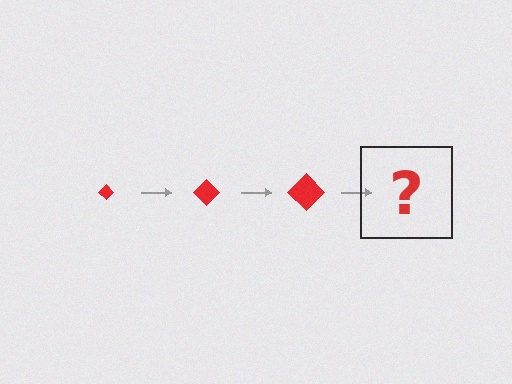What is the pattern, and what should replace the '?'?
The pattern is that the diamond gets progressively larger each step. The '?' should be a red diamond, larger than the previous one.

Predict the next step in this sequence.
The next step is a red diamond, larger than the previous one.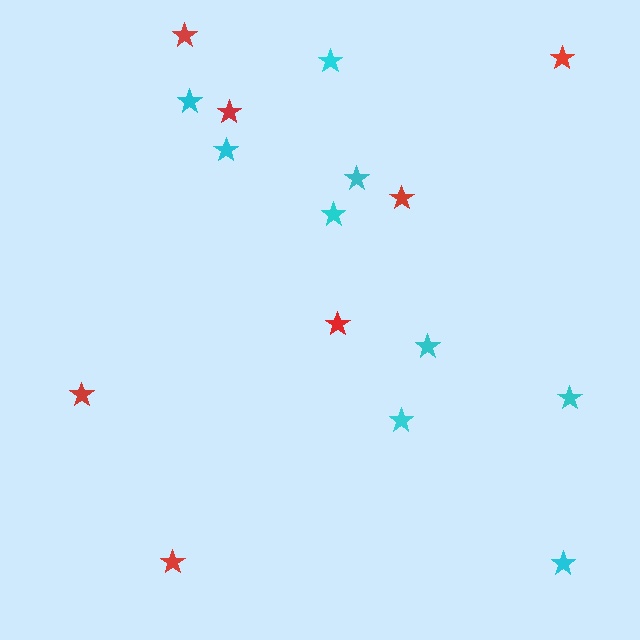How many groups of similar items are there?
There are 2 groups: one group of red stars (7) and one group of cyan stars (9).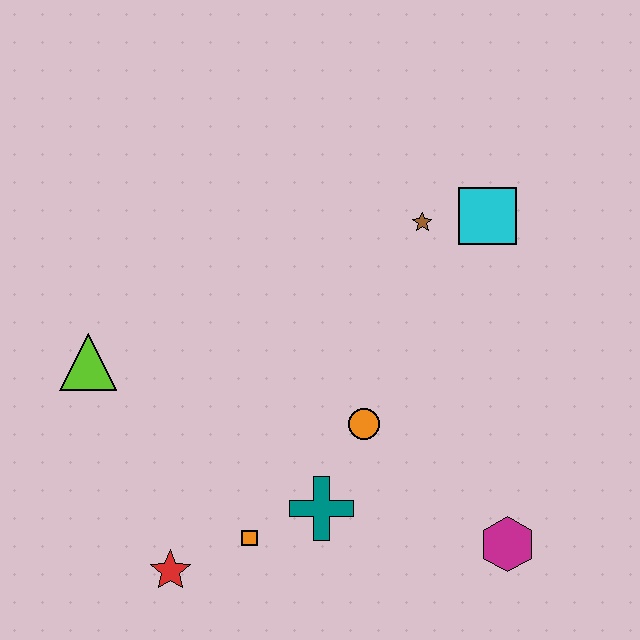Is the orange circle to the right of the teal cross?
Yes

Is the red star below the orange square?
Yes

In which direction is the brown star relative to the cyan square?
The brown star is to the left of the cyan square.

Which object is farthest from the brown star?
The red star is farthest from the brown star.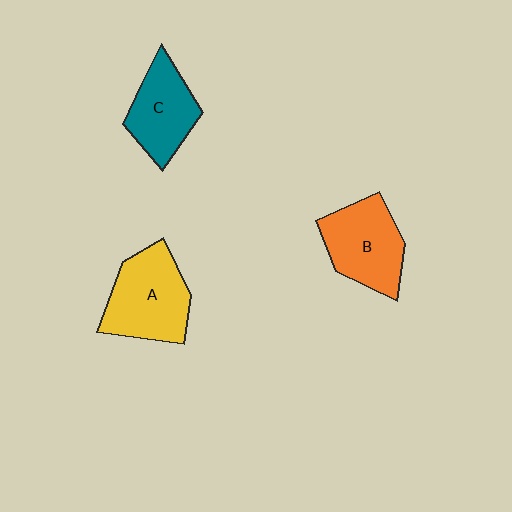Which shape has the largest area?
Shape A (yellow).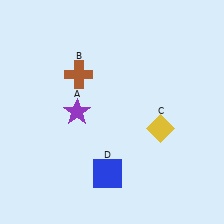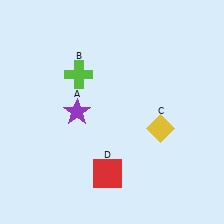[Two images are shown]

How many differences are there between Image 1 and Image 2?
There are 2 differences between the two images.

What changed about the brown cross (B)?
In Image 1, B is brown. In Image 2, it changed to lime.